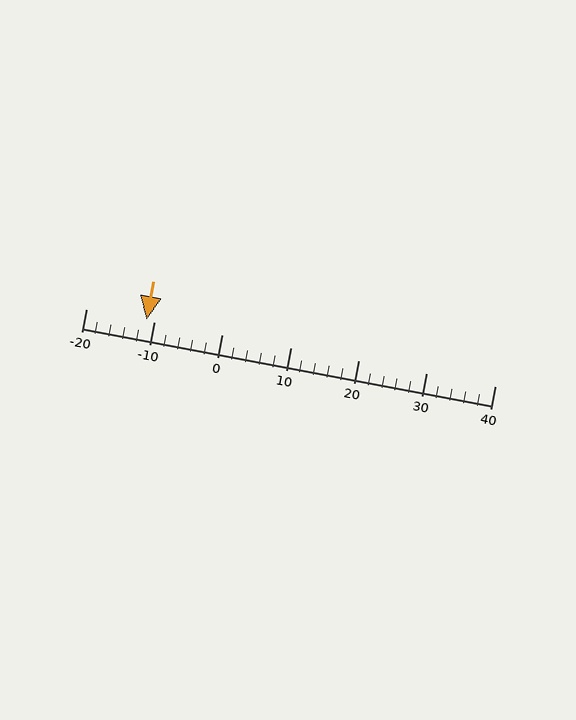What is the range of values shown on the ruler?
The ruler shows values from -20 to 40.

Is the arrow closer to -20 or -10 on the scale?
The arrow is closer to -10.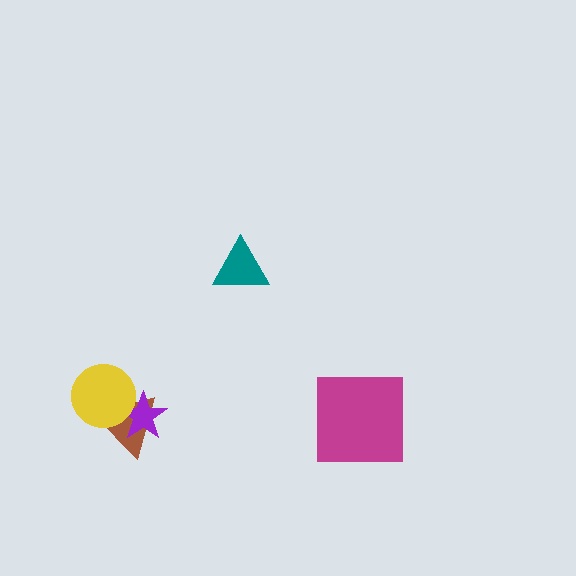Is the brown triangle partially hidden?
Yes, it is partially covered by another shape.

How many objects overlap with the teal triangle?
0 objects overlap with the teal triangle.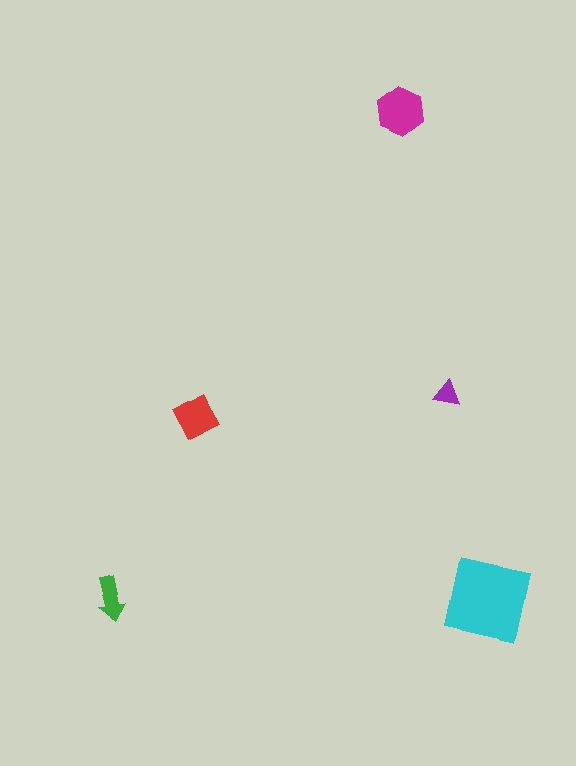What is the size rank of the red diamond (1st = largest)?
3rd.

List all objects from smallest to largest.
The purple triangle, the green arrow, the red diamond, the magenta hexagon, the cyan square.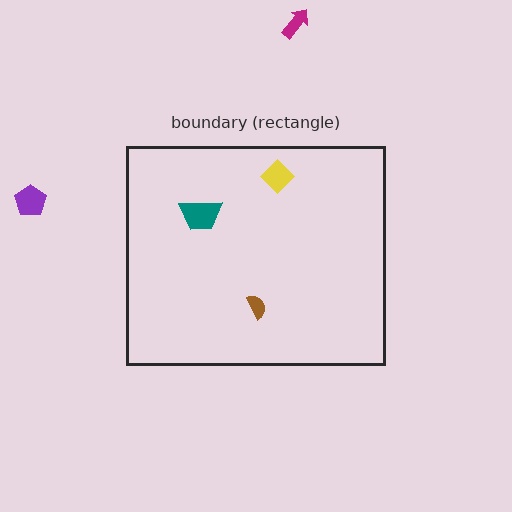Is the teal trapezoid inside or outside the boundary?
Inside.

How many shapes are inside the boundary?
3 inside, 2 outside.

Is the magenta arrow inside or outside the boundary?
Outside.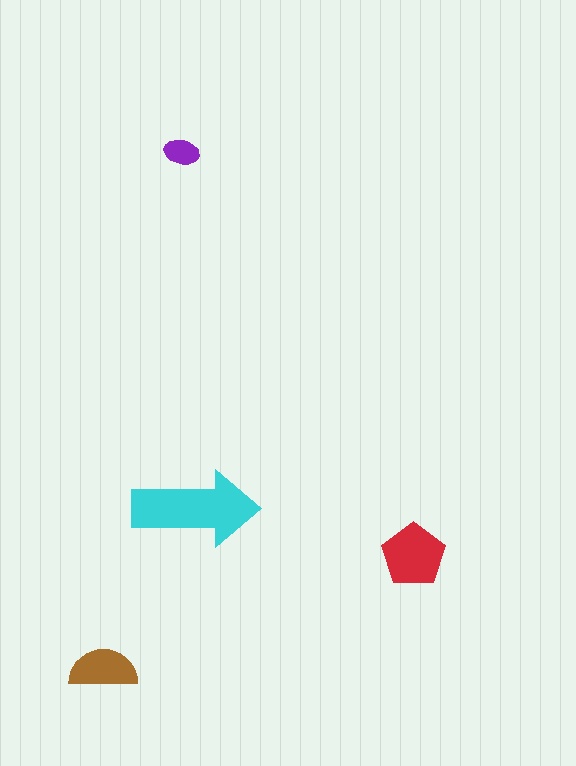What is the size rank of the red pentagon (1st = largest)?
2nd.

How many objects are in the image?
There are 4 objects in the image.